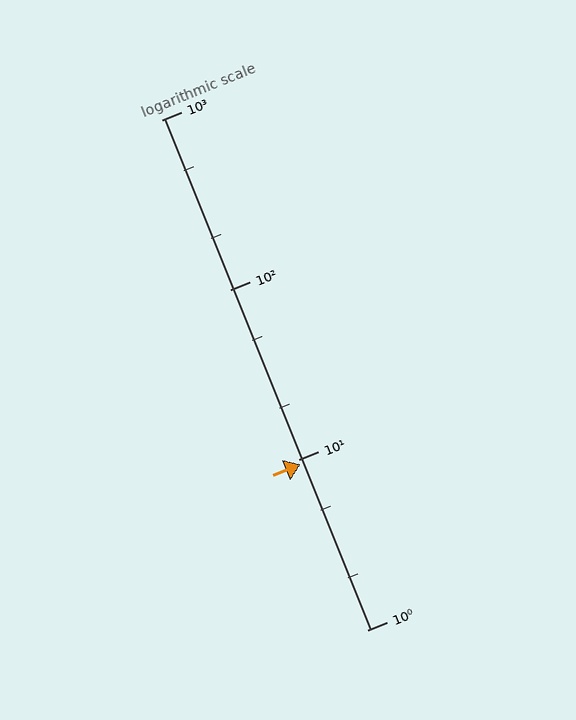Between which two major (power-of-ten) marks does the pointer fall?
The pointer is between 1 and 10.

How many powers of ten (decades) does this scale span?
The scale spans 3 decades, from 1 to 1000.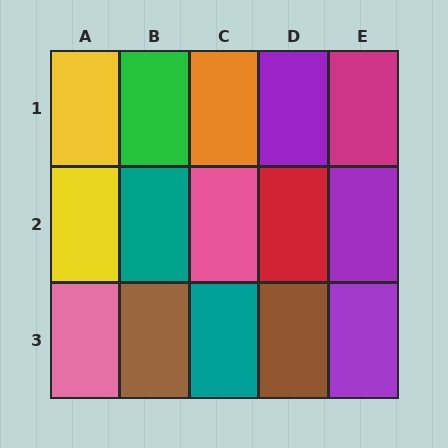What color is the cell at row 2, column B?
Teal.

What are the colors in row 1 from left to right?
Yellow, green, orange, purple, magenta.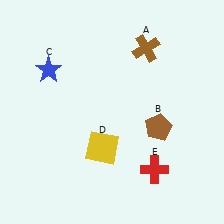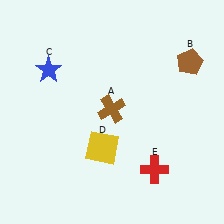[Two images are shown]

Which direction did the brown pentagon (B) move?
The brown pentagon (B) moved up.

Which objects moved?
The objects that moved are: the brown cross (A), the brown pentagon (B).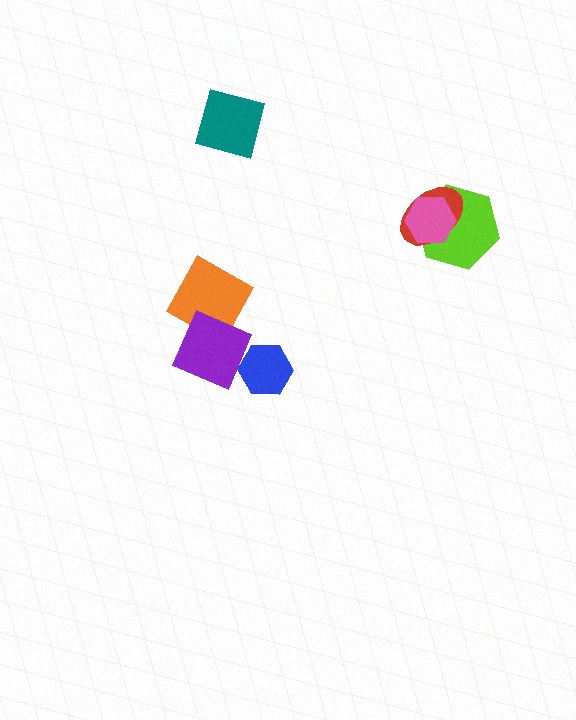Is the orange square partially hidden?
Yes, it is partially covered by another shape.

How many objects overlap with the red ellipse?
2 objects overlap with the red ellipse.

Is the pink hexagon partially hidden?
No, no other shape covers it.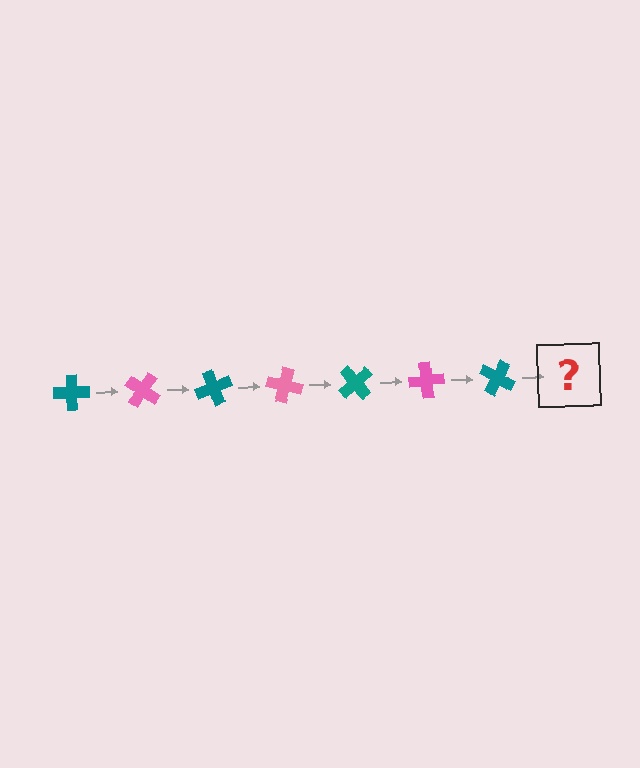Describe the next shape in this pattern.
It should be a pink cross, rotated 245 degrees from the start.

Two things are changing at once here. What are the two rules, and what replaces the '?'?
The two rules are that it rotates 35 degrees each step and the color cycles through teal and pink. The '?' should be a pink cross, rotated 245 degrees from the start.